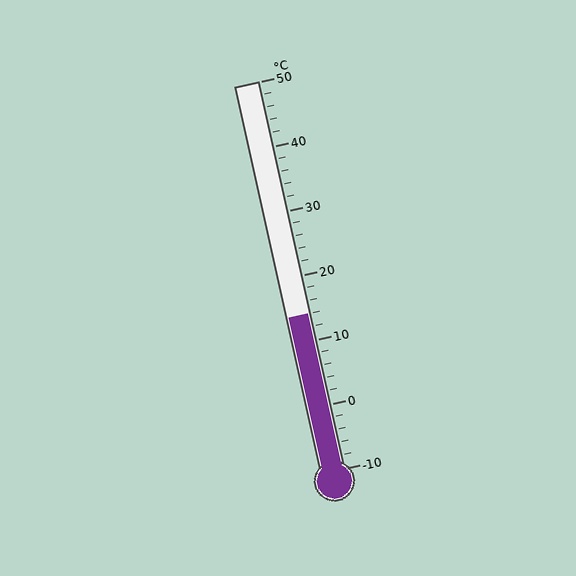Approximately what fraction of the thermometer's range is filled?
The thermometer is filled to approximately 40% of its range.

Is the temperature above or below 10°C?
The temperature is above 10°C.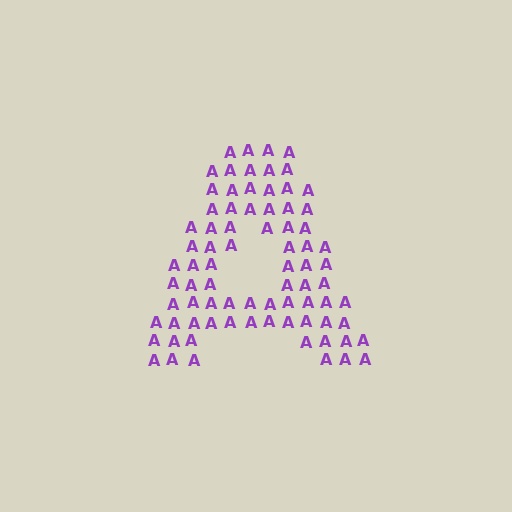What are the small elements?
The small elements are letter A's.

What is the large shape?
The large shape is the letter A.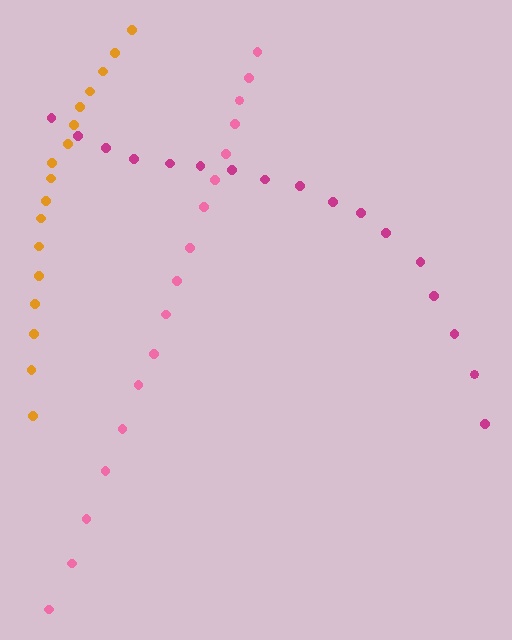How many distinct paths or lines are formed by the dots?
There are 3 distinct paths.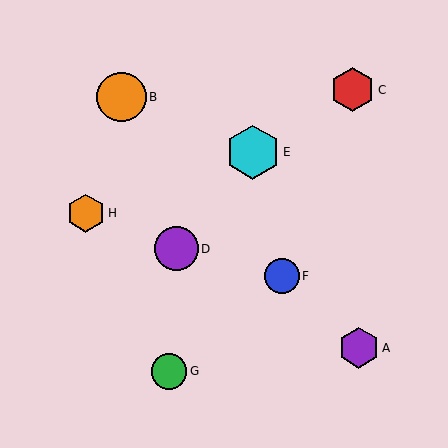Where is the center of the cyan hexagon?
The center of the cyan hexagon is at (253, 152).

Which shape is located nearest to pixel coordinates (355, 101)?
The red hexagon (labeled C) at (353, 90) is nearest to that location.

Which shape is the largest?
The cyan hexagon (labeled E) is the largest.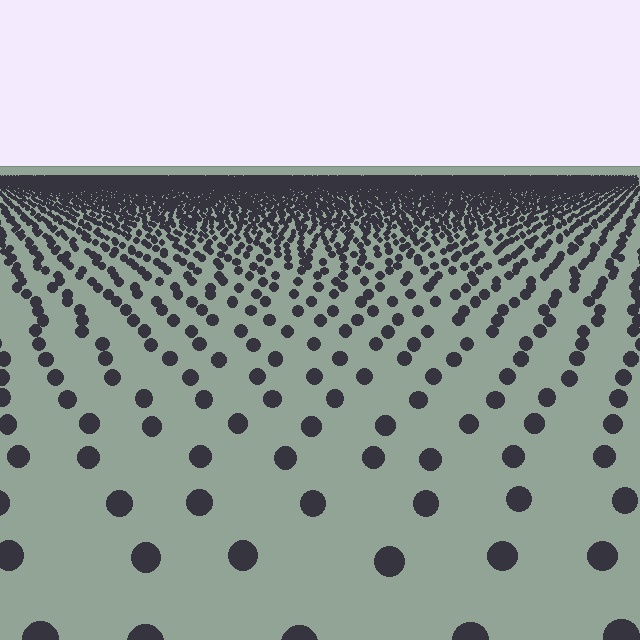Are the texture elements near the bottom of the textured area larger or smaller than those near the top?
Larger. Near the bottom, elements are closer to the viewer and appear at a bigger on-screen size.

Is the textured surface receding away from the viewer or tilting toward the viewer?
The surface is receding away from the viewer. Texture elements get smaller and denser toward the top.